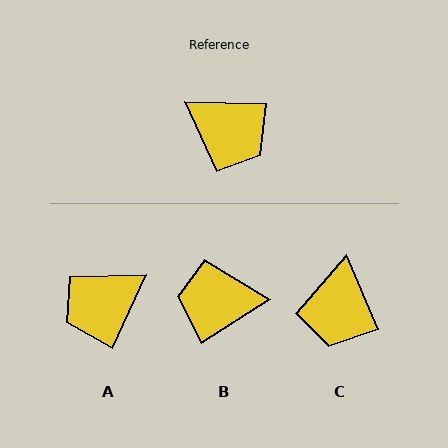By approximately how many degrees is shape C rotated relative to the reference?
Approximately 65 degrees clockwise.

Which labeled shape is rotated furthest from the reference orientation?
B, about 146 degrees away.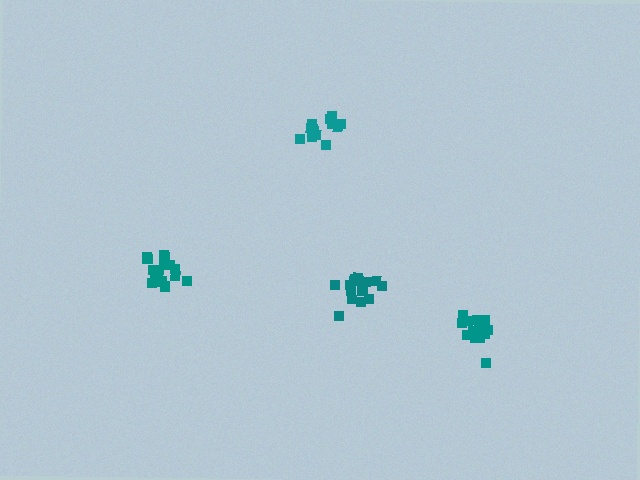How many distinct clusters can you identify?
There are 4 distinct clusters.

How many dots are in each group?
Group 1: 16 dots, Group 2: 14 dots, Group 3: 16 dots, Group 4: 17 dots (63 total).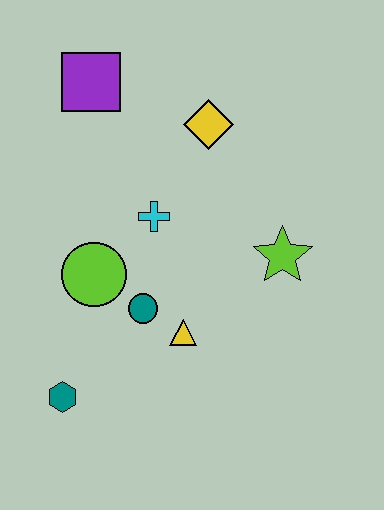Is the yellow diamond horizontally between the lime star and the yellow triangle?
Yes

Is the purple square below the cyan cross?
No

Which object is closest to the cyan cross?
The lime circle is closest to the cyan cross.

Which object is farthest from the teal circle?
The purple square is farthest from the teal circle.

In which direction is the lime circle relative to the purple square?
The lime circle is below the purple square.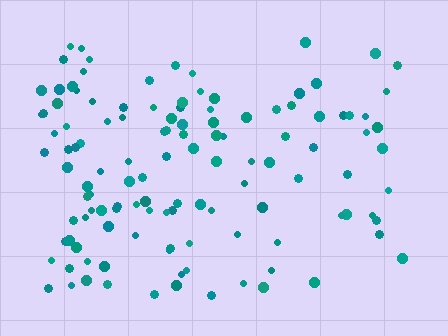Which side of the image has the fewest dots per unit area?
The right.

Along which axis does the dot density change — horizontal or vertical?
Horizontal.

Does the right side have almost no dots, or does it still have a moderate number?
Still a moderate number, just noticeably fewer than the left.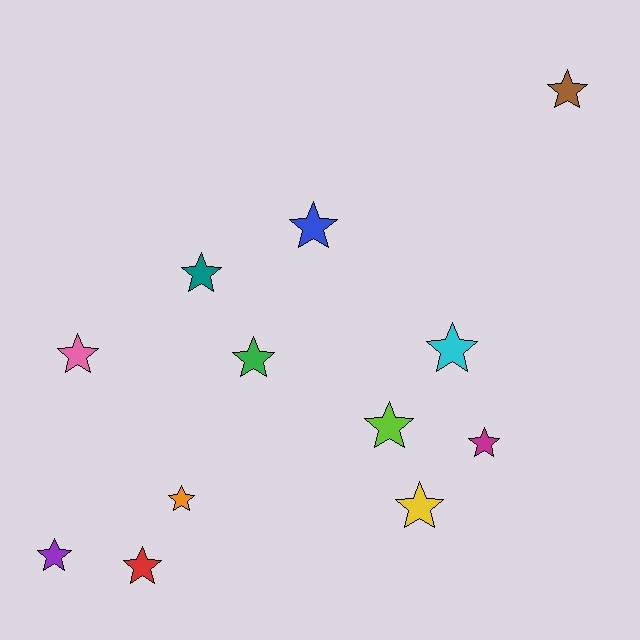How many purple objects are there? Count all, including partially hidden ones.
There is 1 purple object.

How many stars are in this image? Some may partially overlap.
There are 12 stars.